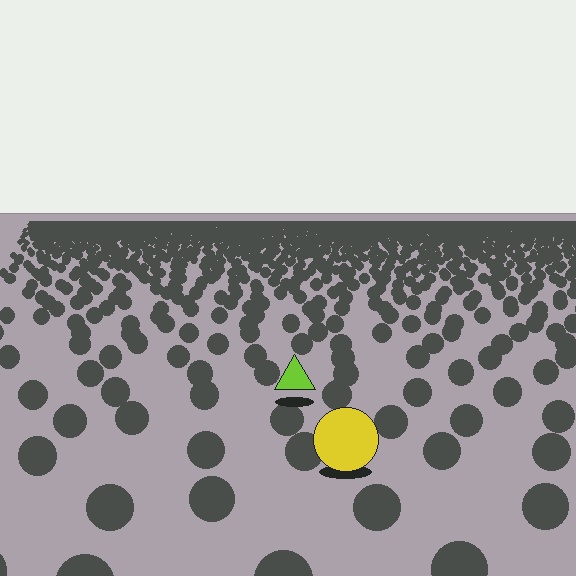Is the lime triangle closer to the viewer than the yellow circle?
No. The yellow circle is closer — you can tell from the texture gradient: the ground texture is coarser near it.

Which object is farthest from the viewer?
The lime triangle is farthest from the viewer. It appears smaller and the ground texture around it is denser.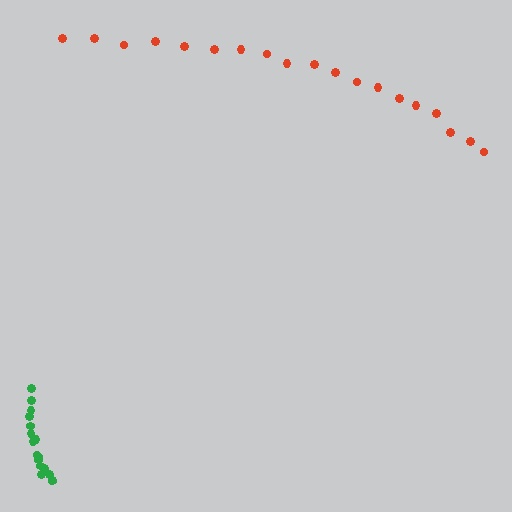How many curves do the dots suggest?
There are 2 distinct paths.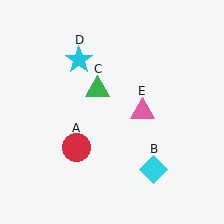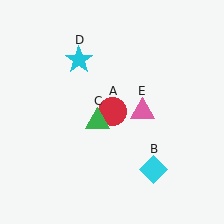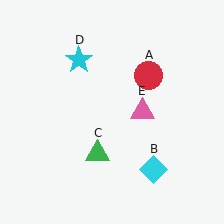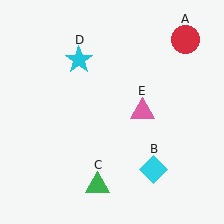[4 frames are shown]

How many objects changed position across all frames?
2 objects changed position: red circle (object A), green triangle (object C).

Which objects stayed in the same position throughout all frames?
Cyan diamond (object B) and cyan star (object D) and pink triangle (object E) remained stationary.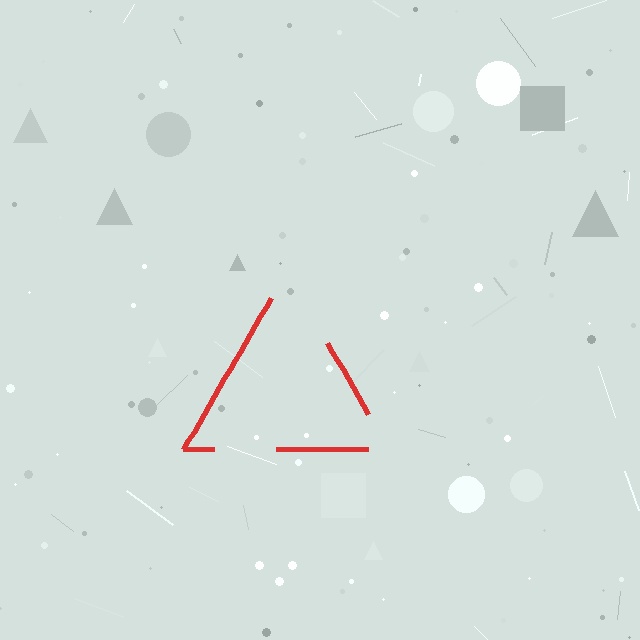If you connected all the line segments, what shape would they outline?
They would outline a triangle.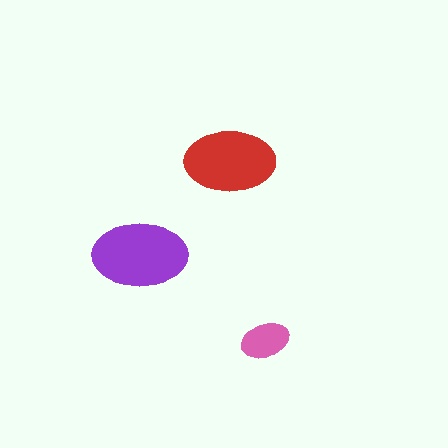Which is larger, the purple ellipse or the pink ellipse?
The purple one.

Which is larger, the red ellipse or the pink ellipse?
The red one.